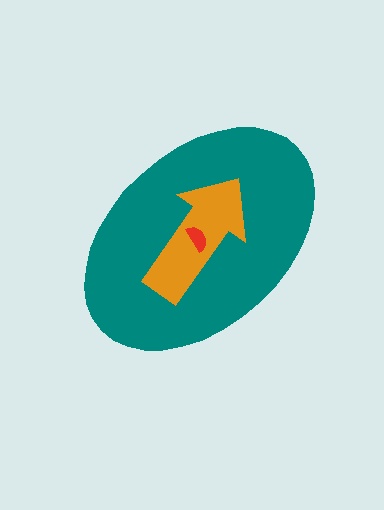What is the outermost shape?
The teal ellipse.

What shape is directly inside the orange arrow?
The red semicircle.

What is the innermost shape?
The red semicircle.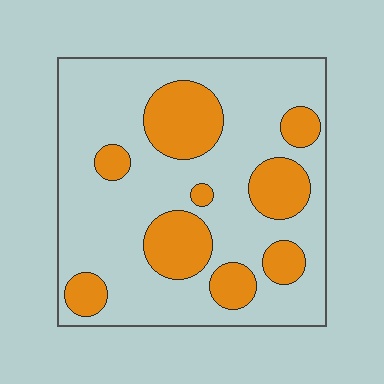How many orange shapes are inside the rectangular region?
9.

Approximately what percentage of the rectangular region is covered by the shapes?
Approximately 25%.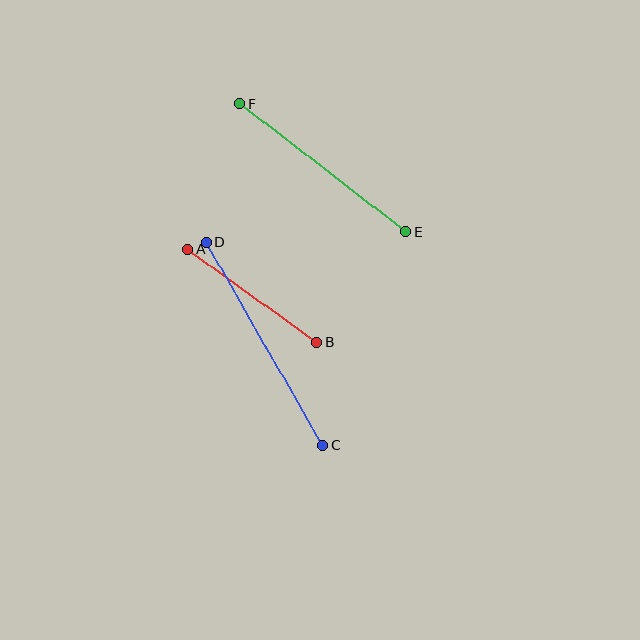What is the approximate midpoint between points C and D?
The midpoint is at approximately (265, 344) pixels.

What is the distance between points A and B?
The distance is approximately 159 pixels.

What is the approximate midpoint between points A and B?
The midpoint is at approximately (253, 296) pixels.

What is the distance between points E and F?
The distance is approximately 210 pixels.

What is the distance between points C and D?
The distance is approximately 234 pixels.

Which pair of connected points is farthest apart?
Points C and D are farthest apart.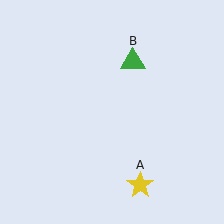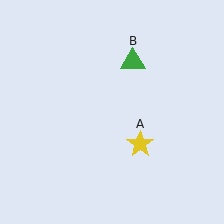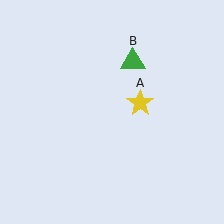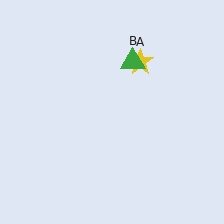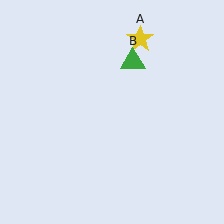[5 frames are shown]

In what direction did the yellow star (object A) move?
The yellow star (object A) moved up.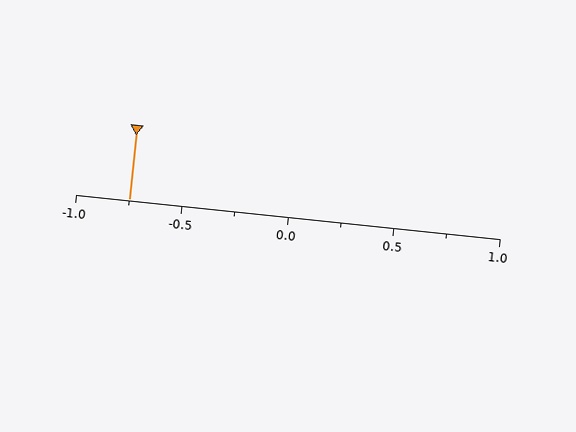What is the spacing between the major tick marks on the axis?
The major ticks are spaced 0.5 apart.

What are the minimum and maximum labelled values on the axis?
The axis runs from -1.0 to 1.0.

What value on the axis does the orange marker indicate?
The marker indicates approximately -0.75.